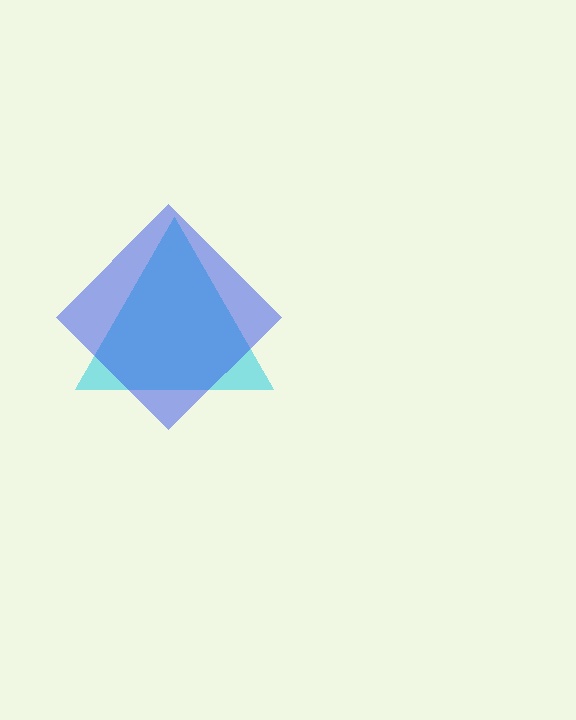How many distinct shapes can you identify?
There are 2 distinct shapes: a cyan triangle, a blue diamond.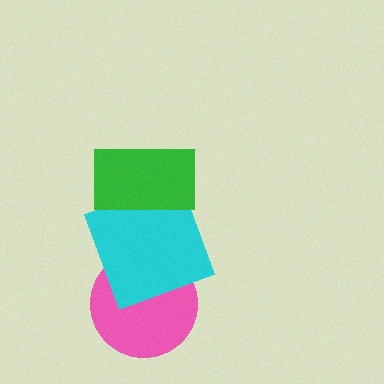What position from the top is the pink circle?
The pink circle is 3rd from the top.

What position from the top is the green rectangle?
The green rectangle is 1st from the top.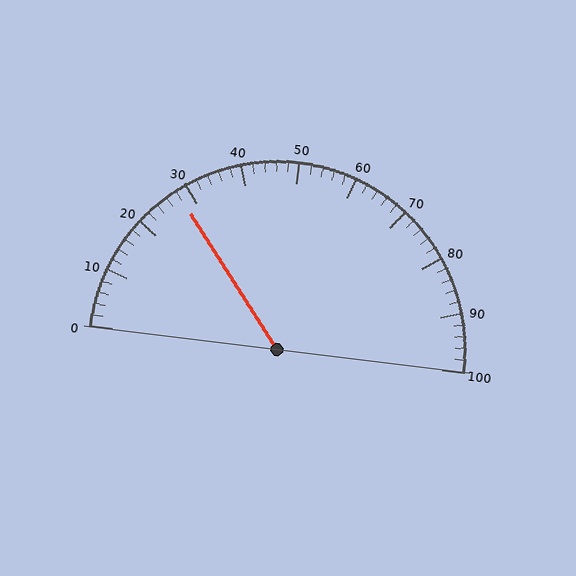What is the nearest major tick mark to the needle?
The nearest major tick mark is 30.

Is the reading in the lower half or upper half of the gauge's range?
The reading is in the lower half of the range (0 to 100).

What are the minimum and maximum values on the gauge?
The gauge ranges from 0 to 100.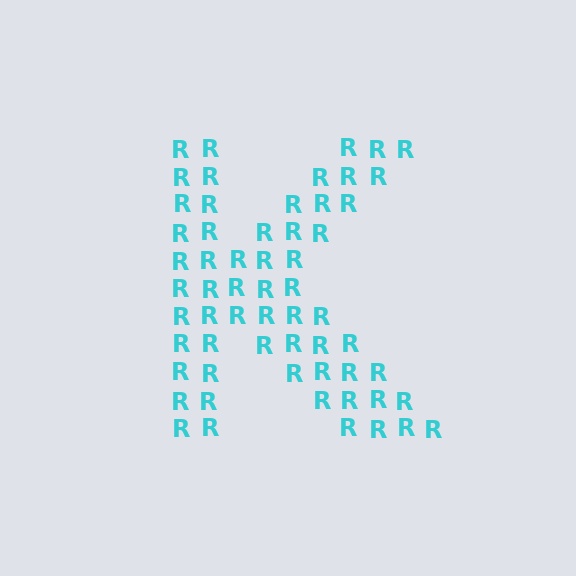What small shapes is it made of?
It is made of small letter R's.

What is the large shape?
The large shape is the letter K.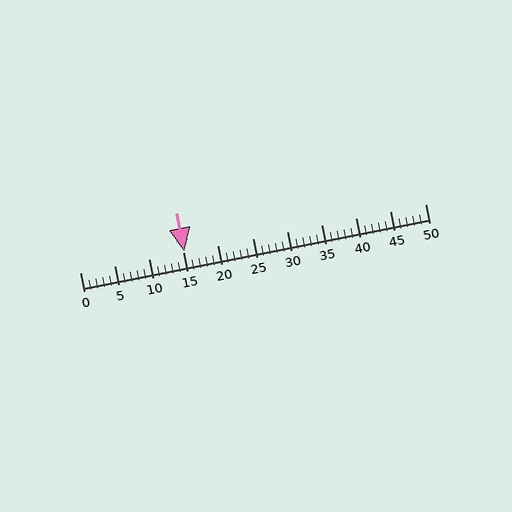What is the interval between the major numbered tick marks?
The major tick marks are spaced 5 units apart.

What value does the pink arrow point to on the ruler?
The pink arrow points to approximately 15.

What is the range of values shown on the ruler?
The ruler shows values from 0 to 50.